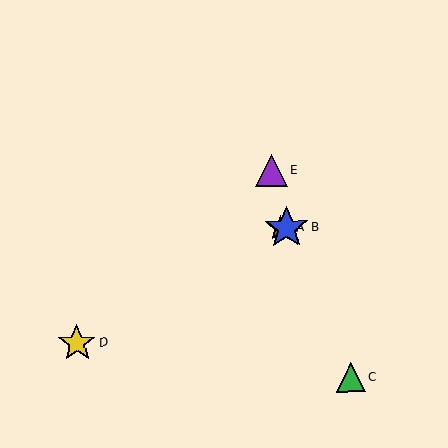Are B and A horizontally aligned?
Yes, both are at y≈228.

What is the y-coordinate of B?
Object B is at y≈228.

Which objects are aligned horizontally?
Objects A, B are aligned horizontally.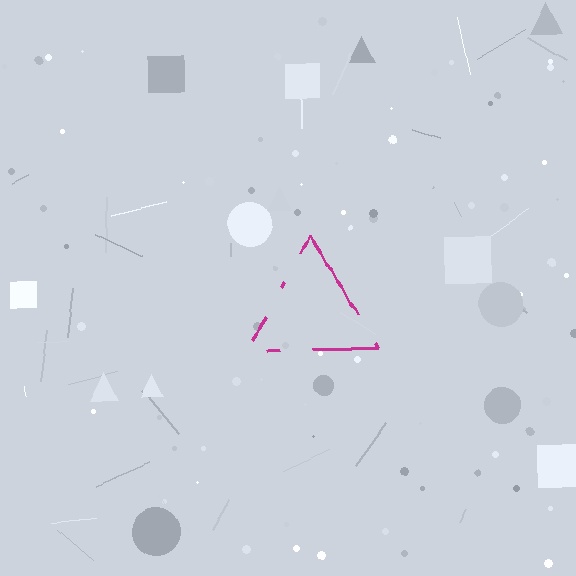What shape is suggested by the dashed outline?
The dashed outline suggests a triangle.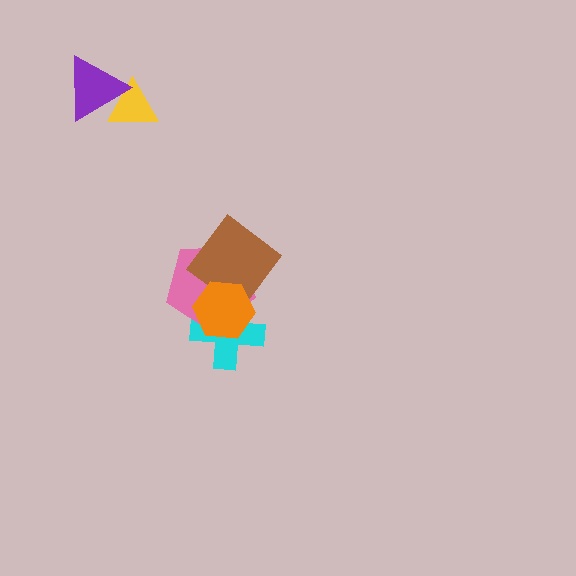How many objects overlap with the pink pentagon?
3 objects overlap with the pink pentagon.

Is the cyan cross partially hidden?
Yes, it is partially covered by another shape.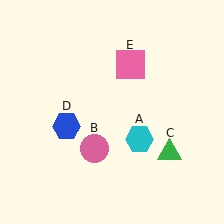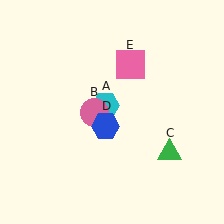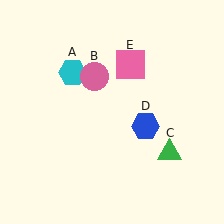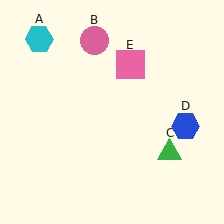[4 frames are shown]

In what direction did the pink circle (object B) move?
The pink circle (object B) moved up.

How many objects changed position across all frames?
3 objects changed position: cyan hexagon (object A), pink circle (object B), blue hexagon (object D).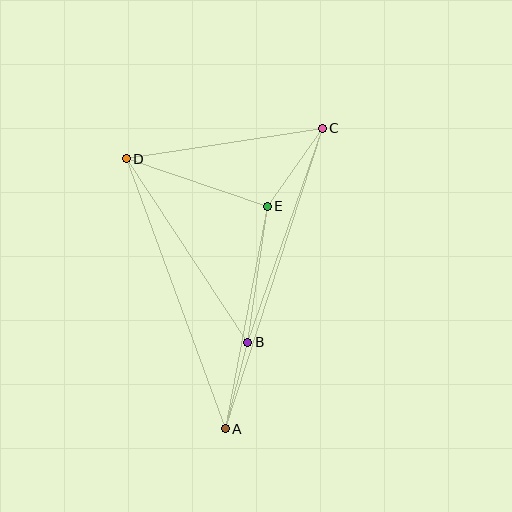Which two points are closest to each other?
Points A and B are closest to each other.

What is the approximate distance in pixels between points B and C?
The distance between B and C is approximately 226 pixels.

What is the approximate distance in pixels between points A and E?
The distance between A and E is approximately 227 pixels.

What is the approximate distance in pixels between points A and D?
The distance between A and D is approximately 288 pixels.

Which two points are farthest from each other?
Points A and C are farthest from each other.